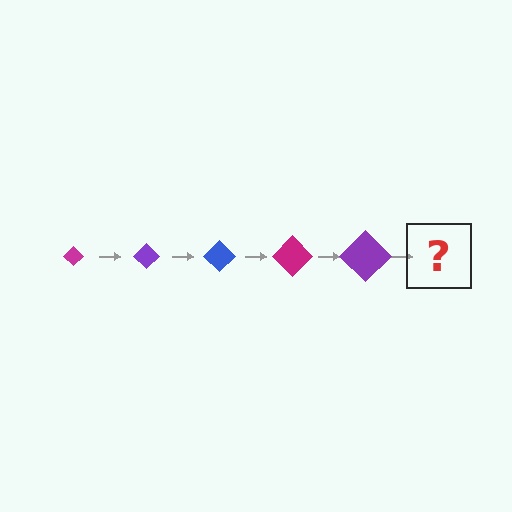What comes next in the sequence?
The next element should be a blue diamond, larger than the previous one.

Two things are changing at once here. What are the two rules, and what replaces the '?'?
The two rules are that the diamond grows larger each step and the color cycles through magenta, purple, and blue. The '?' should be a blue diamond, larger than the previous one.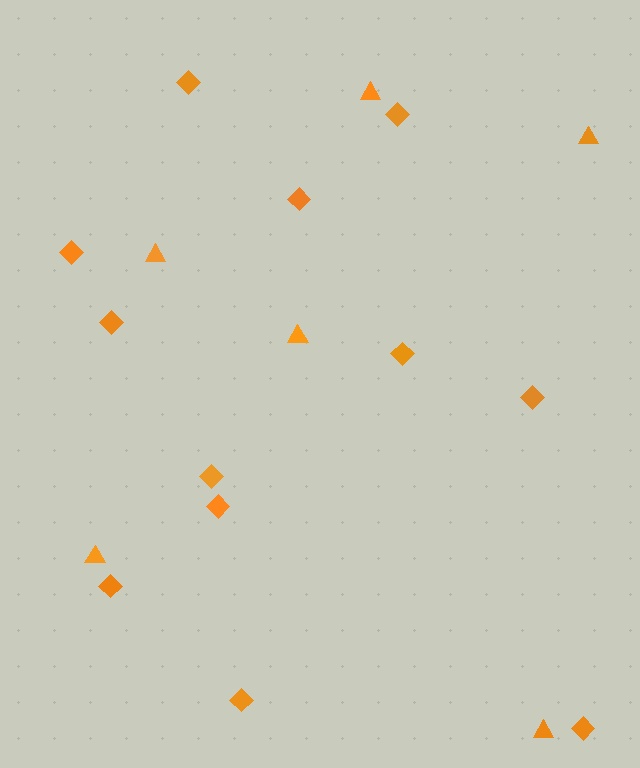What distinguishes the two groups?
There are 2 groups: one group of triangles (6) and one group of diamonds (12).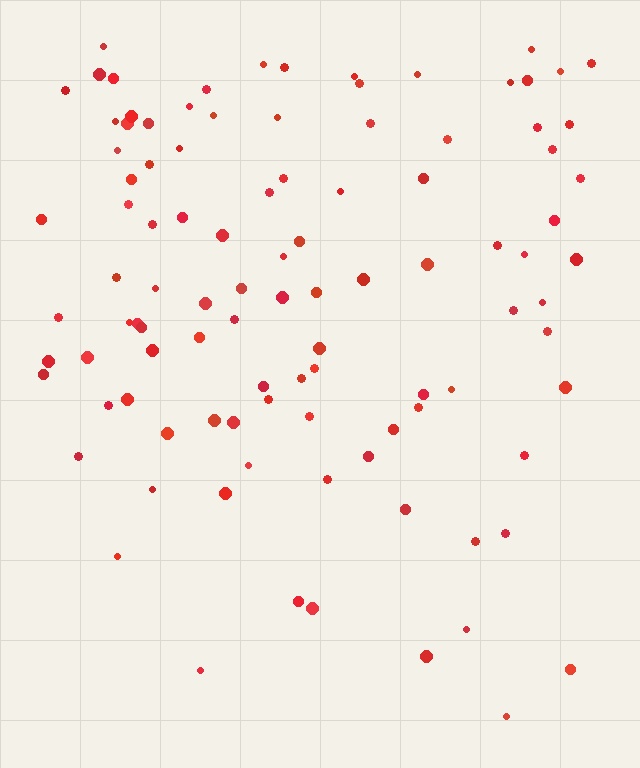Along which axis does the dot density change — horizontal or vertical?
Vertical.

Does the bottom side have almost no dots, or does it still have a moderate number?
Still a moderate number, just noticeably fewer than the top.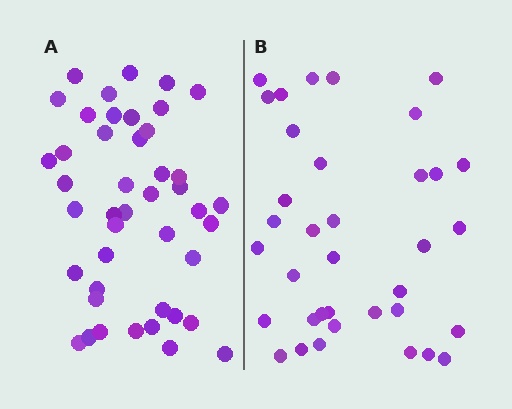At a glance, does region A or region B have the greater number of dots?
Region A (the left region) has more dots.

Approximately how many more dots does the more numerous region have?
Region A has roughly 8 or so more dots than region B.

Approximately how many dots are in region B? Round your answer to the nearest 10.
About 40 dots. (The exact count is 36, which rounds to 40.)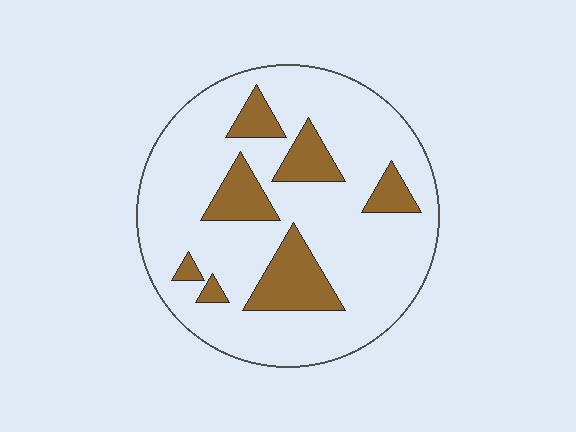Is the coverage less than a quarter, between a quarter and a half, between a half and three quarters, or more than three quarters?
Less than a quarter.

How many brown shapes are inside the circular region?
7.